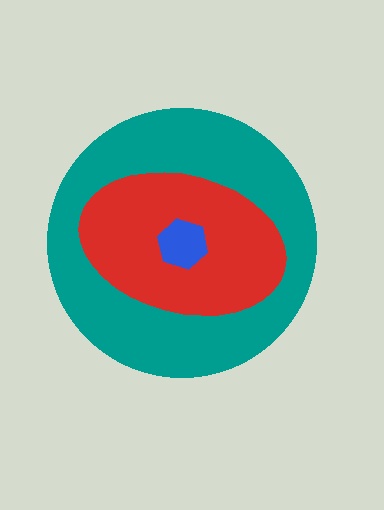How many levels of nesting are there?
3.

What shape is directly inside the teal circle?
The red ellipse.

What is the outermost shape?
The teal circle.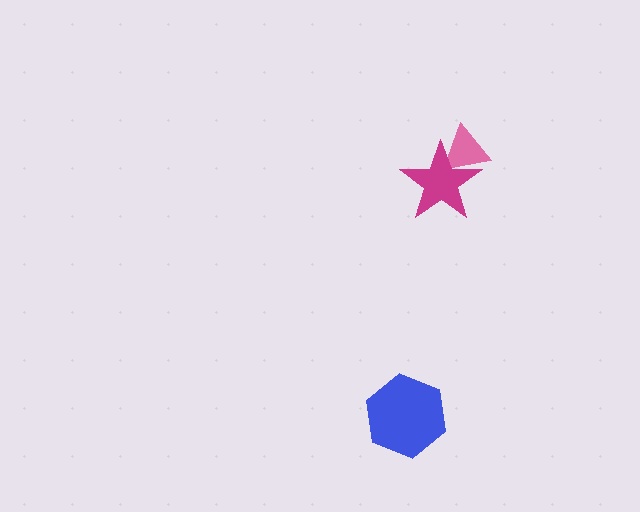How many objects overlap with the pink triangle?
1 object overlaps with the pink triangle.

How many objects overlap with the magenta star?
1 object overlaps with the magenta star.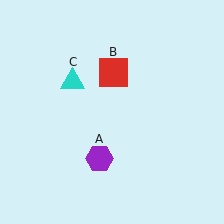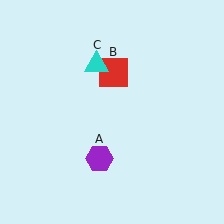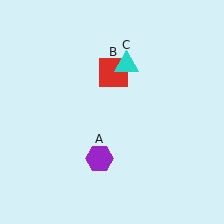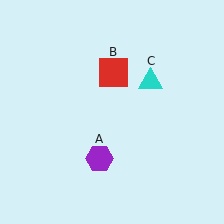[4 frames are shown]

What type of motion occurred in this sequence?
The cyan triangle (object C) rotated clockwise around the center of the scene.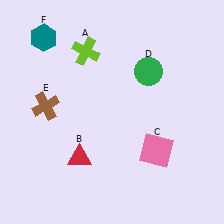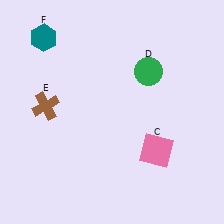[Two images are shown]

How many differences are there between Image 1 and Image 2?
There are 2 differences between the two images.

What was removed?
The red triangle (B), the lime cross (A) were removed in Image 2.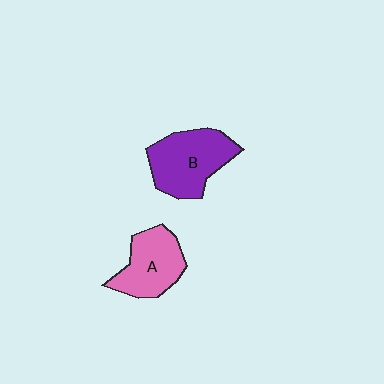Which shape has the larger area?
Shape B (purple).